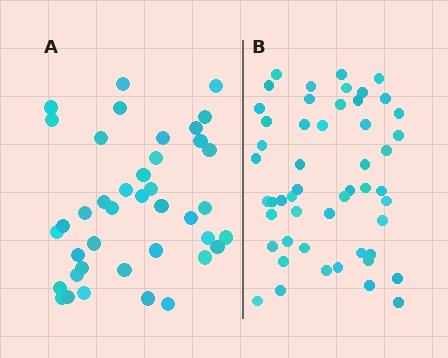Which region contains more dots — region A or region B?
Region B (the right region) has more dots.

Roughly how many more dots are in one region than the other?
Region B has roughly 12 or so more dots than region A.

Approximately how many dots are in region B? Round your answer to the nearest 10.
About 50 dots. (The exact count is 51, which rounds to 50.)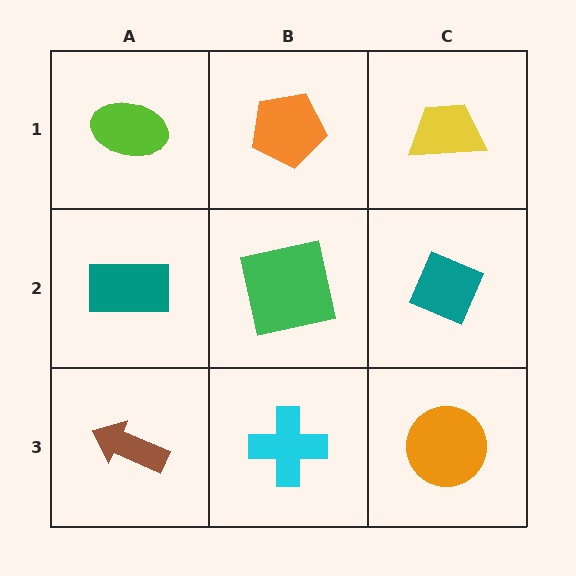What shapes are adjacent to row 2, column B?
An orange pentagon (row 1, column B), a cyan cross (row 3, column B), a teal rectangle (row 2, column A), a teal diamond (row 2, column C).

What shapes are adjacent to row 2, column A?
A lime ellipse (row 1, column A), a brown arrow (row 3, column A), a green square (row 2, column B).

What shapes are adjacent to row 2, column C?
A yellow trapezoid (row 1, column C), an orange circle (row 3, column C), a green square (row 2, column B).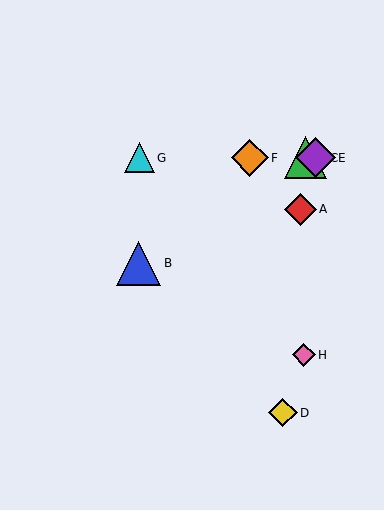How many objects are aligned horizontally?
4 objects (C, E, F, G) are aligned horizontally.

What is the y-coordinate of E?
Object E is at y≈158.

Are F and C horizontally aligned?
Yes, both are at y≈158.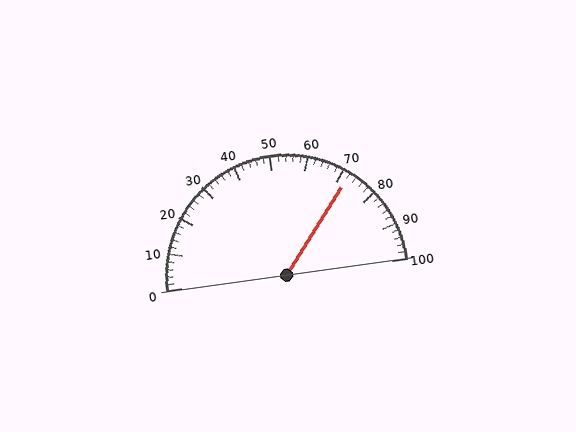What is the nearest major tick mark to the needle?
The nearest major tick mark is 70.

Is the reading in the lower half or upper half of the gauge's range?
The reading is in the upper half of the range (0 to 100).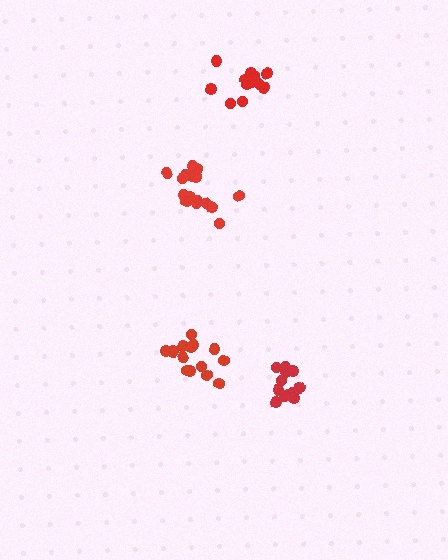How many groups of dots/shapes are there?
There are 4 groups.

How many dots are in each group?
Group 1: 18 dots, Group 2: 12 dots, Group 3: 15 dots, Group 4: 12 dots (57 total).